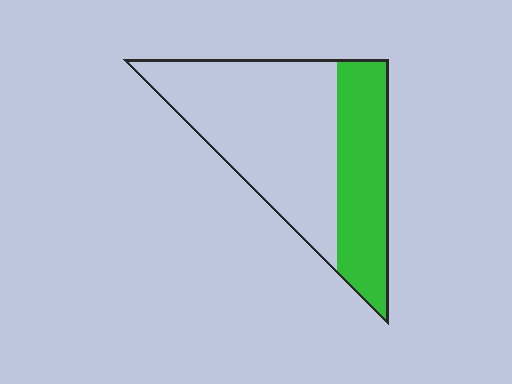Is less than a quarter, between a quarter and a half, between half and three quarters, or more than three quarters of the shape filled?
Between a quarter and a half.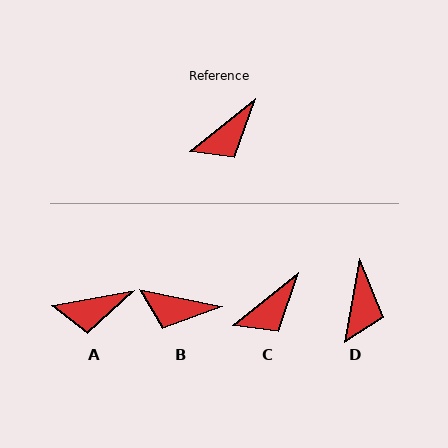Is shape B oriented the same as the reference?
No, it is off by about 51 degrees.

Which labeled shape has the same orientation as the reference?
C.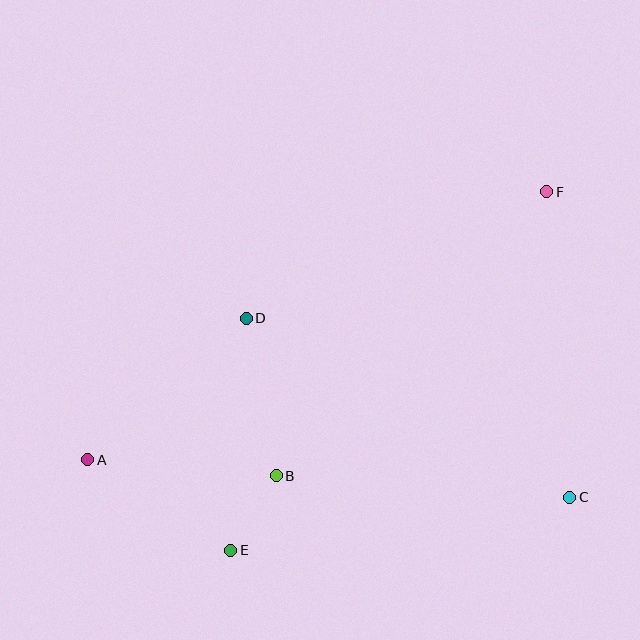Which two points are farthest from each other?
Points A and F are farthest from each other.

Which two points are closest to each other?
Points B and E are closest to each other.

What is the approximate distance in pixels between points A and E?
The distance between A and E is approximately 169 pixels.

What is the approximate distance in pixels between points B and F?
The distance between B and F is approximately 392 pixels.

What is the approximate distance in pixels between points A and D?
The distance between A and D is approximately 212 pixels.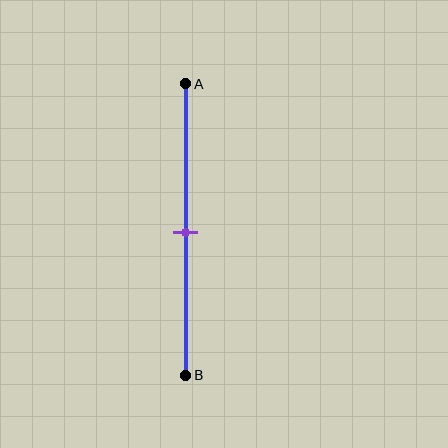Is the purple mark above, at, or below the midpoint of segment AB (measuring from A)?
The purple mark is approximately at the midpoint of segment AB.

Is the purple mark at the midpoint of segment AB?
Yes, the mark is approximately at the midpoint.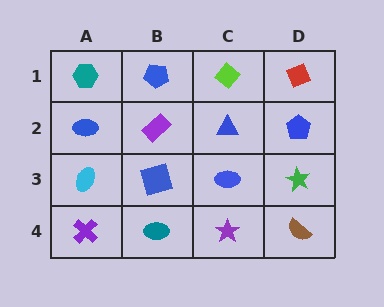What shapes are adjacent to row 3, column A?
A blue ellipse (row 2, column A), a purple cross (row 4, column A), a blue square (row 3, column B).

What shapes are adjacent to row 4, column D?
A green star (row 3, column D), a purple star (row 4, column C).